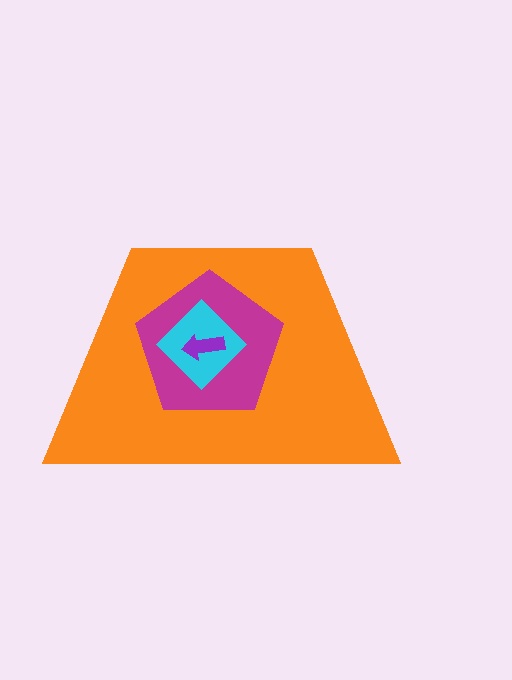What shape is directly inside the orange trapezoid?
The magenta pentagon.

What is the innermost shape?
The purple arrow.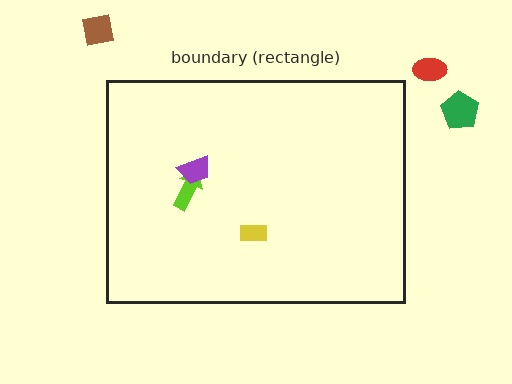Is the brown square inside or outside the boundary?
Outside.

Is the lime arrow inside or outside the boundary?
Inside.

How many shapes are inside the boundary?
3 inside, 3 outside.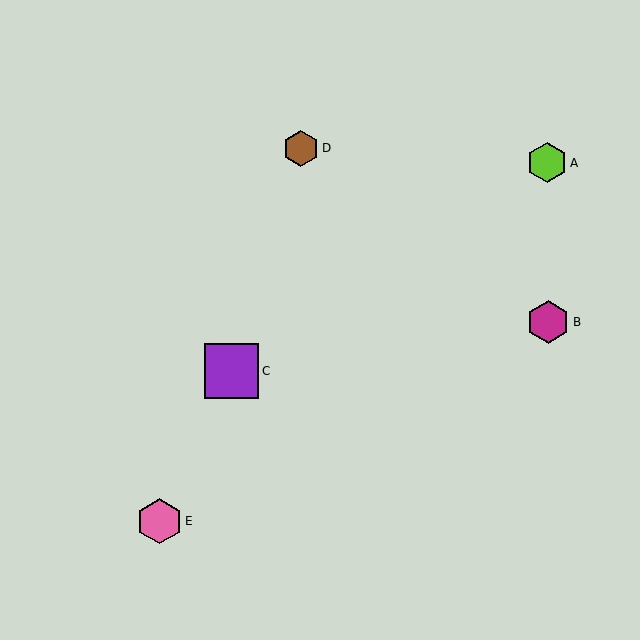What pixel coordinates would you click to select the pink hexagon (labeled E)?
Click at (160, 521) to select the pink hexagon E.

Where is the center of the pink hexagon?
The center of the pink hexagon is at (160, 521).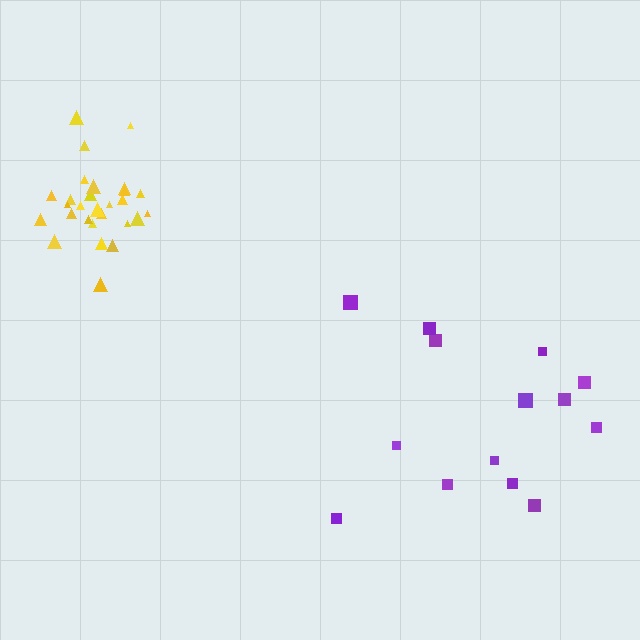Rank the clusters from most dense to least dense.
yellow, purple.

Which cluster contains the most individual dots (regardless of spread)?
Yellow (28).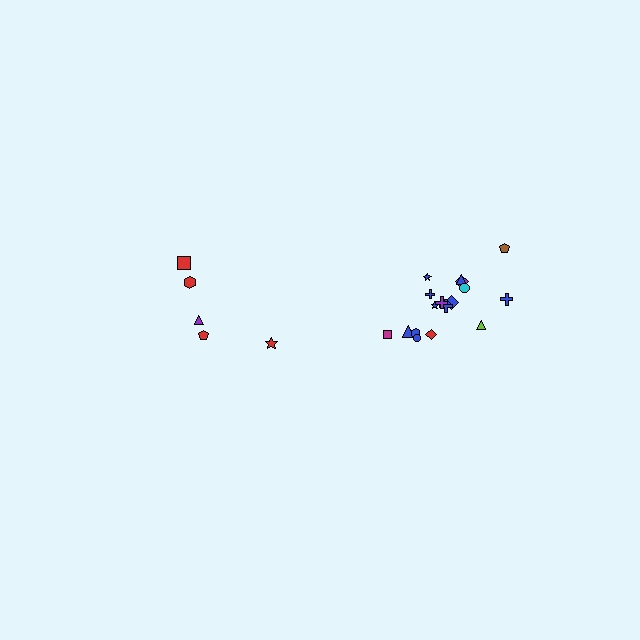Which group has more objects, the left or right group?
The right group.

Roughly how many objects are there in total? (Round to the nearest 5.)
Roughly 25 objects in total.